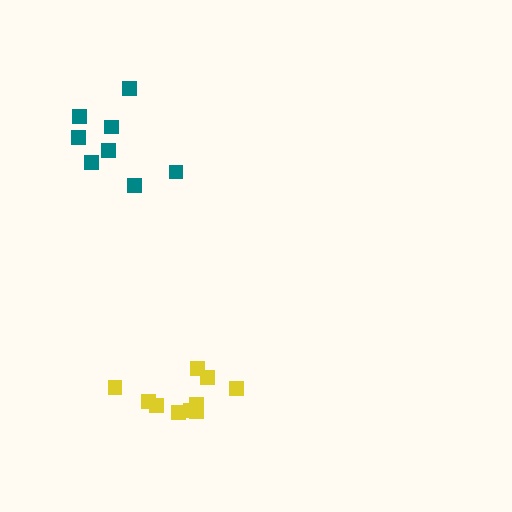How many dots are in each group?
Group 1: 8 dots, Group 2: 10 dots (18 total).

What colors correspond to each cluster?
The clusters are colored: teal, yellow.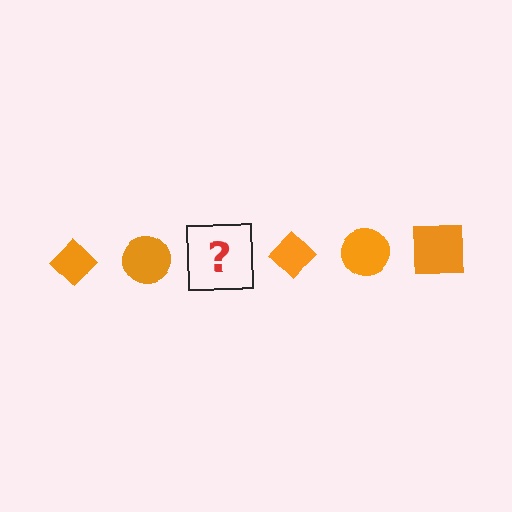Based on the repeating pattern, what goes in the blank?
The blank should be an orange square.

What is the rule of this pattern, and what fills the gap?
The rule is that the pattern cycles through diamond, circle, square shapes in orange. The gap should be filled with an orange square.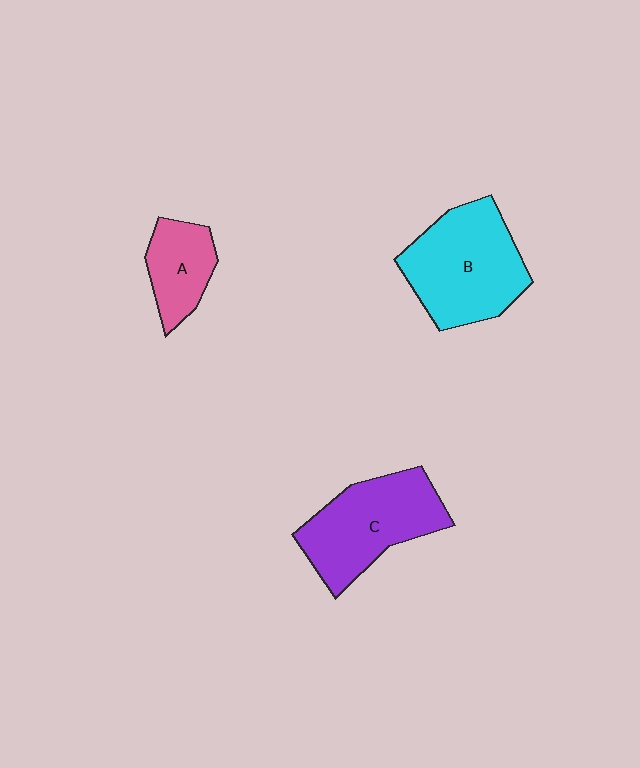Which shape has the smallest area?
Shape A (pink).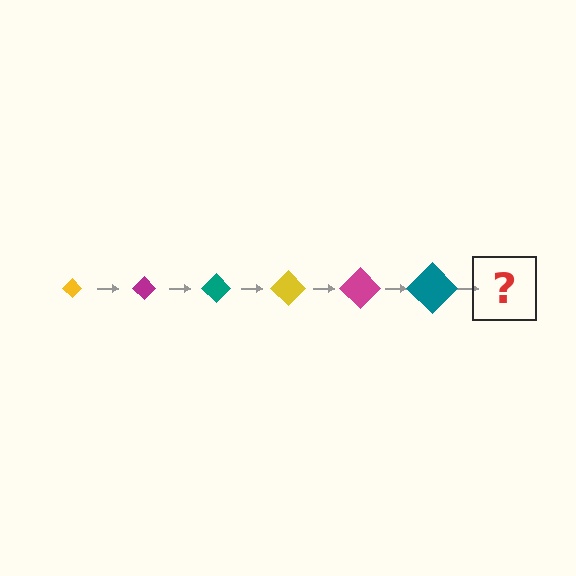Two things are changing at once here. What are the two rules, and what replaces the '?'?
The two rules are that the diamond grows larger each step and the color cycles through yellow, magenta, and teal. The '?' should be a yellow diamond, larger than the previous one.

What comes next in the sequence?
The next element should be a yellow diamond, larger than the previous one.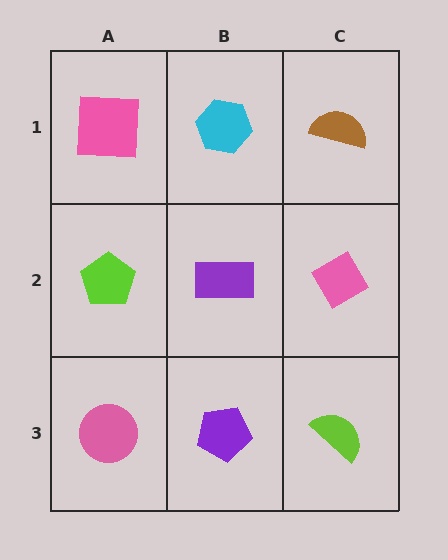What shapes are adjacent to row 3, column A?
A lime pentagon (row 2, column A), a purple pentagon (row 3, column B).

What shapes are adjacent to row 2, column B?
A cyan hexagon (row 1, column B), a purple pentagon (row 3, column B), a lime pentagon (row 2, column A), a pink diamond (row 2, column C).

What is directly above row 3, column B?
A purple rectangle.